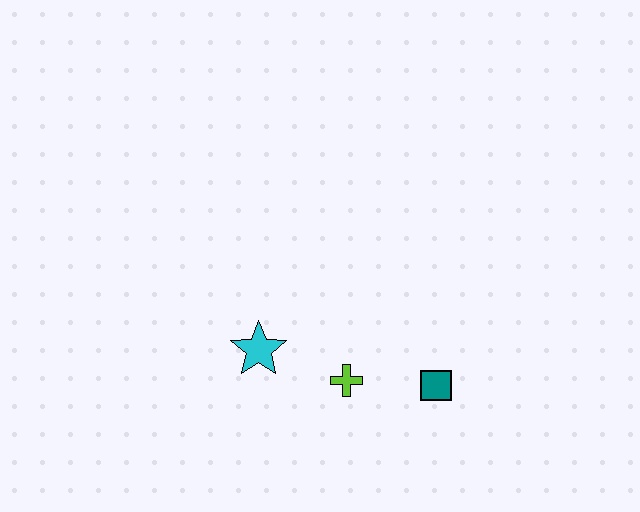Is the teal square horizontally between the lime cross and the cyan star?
No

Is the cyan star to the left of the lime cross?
Yes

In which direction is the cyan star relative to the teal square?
The cyan star is to the left of the teal square.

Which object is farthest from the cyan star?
The teal square is farthest from the cyan star.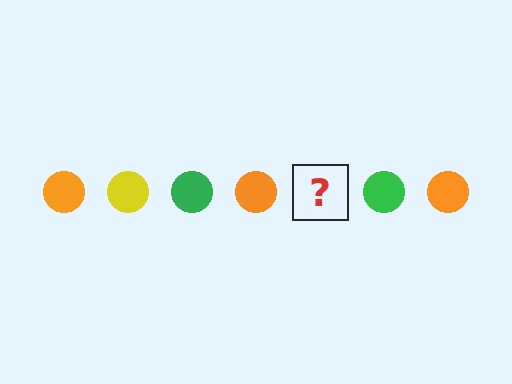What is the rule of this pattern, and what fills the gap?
The rule is that the pattern cycles through orange, yellow, green circles. The gap should be filled with a yellow circle.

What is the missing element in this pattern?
The missing element is a yellow circle.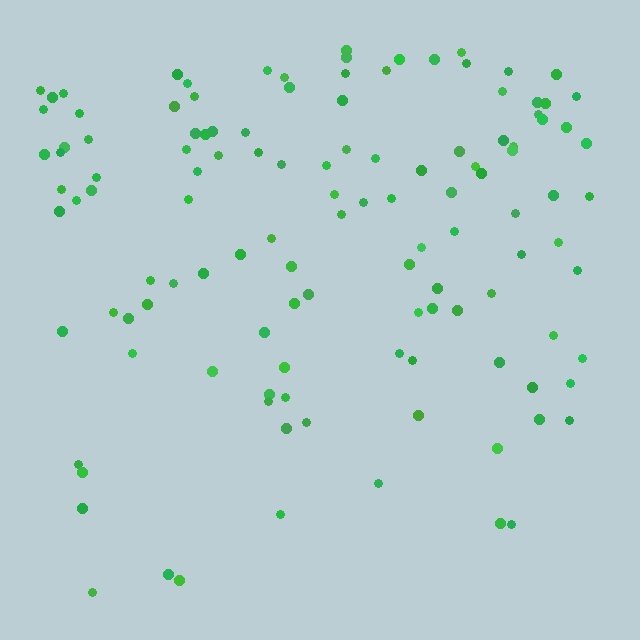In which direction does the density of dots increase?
From bottom to top, with the top side densest.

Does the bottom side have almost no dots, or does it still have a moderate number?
Still a moderate number, just noticeably fewer than the top.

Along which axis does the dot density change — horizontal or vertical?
Vertical.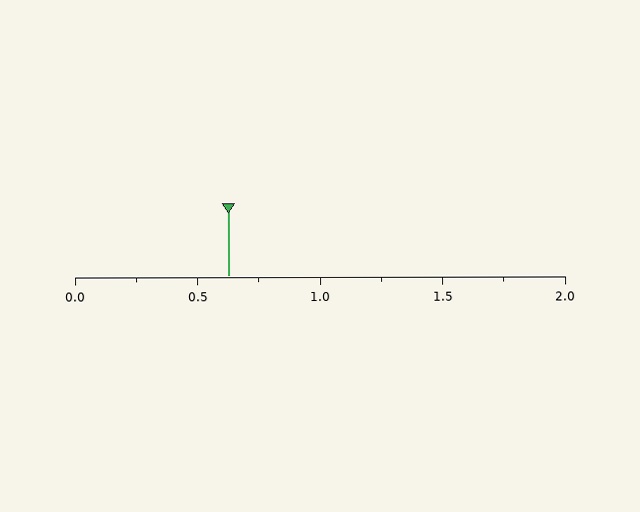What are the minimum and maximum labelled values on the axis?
The axis runs from 0.0 to 2.0.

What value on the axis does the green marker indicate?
The marker indicates approximately 0.62.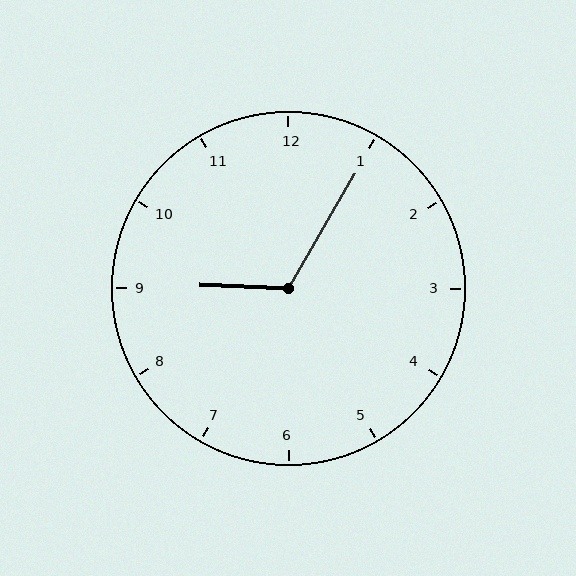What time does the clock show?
9:05.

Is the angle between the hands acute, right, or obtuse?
It is obtuse.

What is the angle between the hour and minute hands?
Approximately 118 degrees.